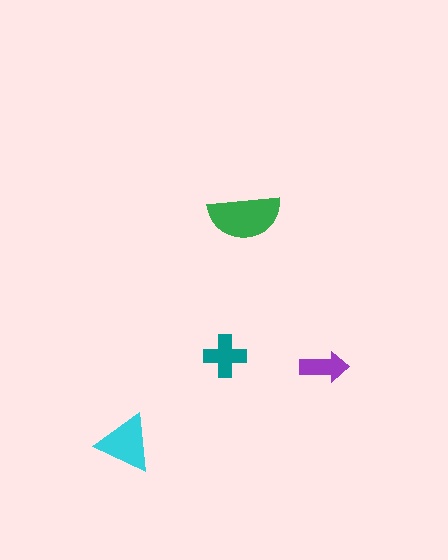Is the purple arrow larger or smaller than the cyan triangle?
Smaller.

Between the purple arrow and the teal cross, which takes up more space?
The teal cross.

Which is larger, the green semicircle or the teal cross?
The green semicircle.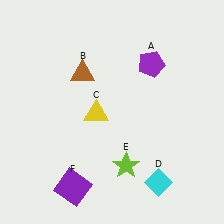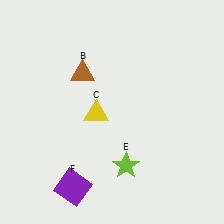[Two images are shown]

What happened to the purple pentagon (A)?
The purple pentagon (A) was removed in Image 2. It was in the top-right area of Image 1.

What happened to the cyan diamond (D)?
The cyan diamond (D) was removed in Image 2. It was in the bottom-right area of Image 1.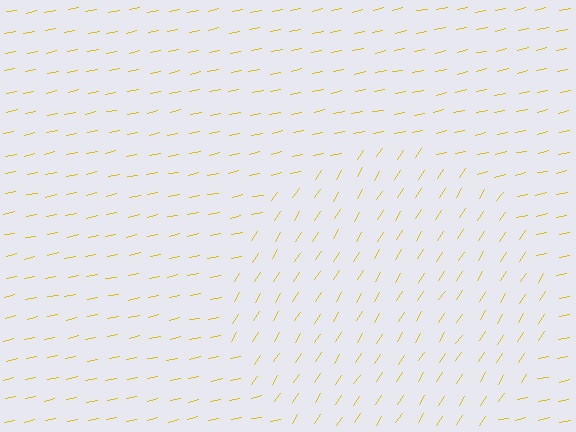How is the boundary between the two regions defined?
The boundary is defined purely by a change in line orientation (approximately 45 degrees difference). All lines are the same color and thickness.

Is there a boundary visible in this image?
Yes, there is a texture boundary formed by a change in line orientation.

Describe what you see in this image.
The image is filled with small yellow line segments. A circle region in the image has lines oriented differently from the surrounding lines, creating a visible texture boundary.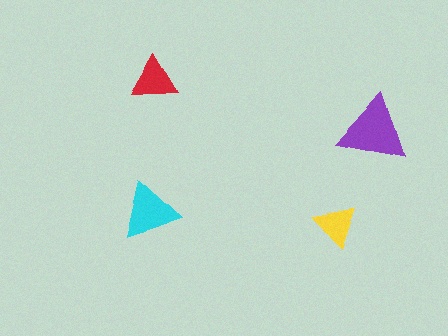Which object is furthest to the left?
The cyan triangle is leftmost.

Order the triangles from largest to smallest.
the purple one, the cyan one, the red one, the yellow one.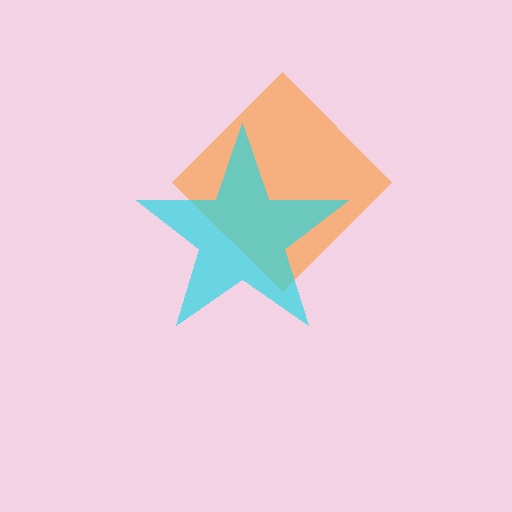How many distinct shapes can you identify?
There are 2 distinct shapes: an orange diamond, a cyan star.